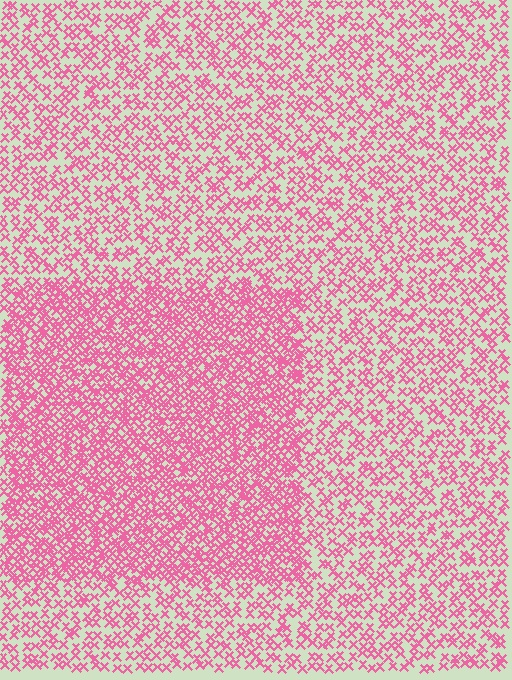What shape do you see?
I see a rectangle.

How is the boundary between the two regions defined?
The boundary is defined by a change in element density (approximately 1.9x ratio). All elements are the same color, size, and shape.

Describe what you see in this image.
The image contains small pink elements arranged at two different densities. A rectangle-shaped region is visible where the elements are more densely packed than the surrounding area.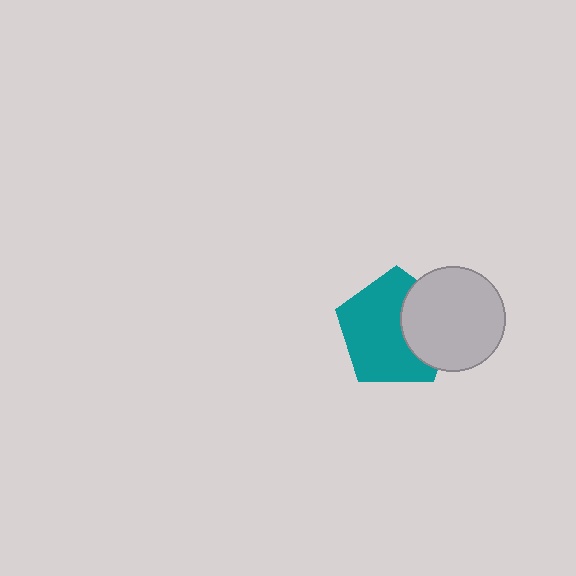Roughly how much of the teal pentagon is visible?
Most of it is visible (roughly 67%).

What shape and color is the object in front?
The object in front is a light gray circle.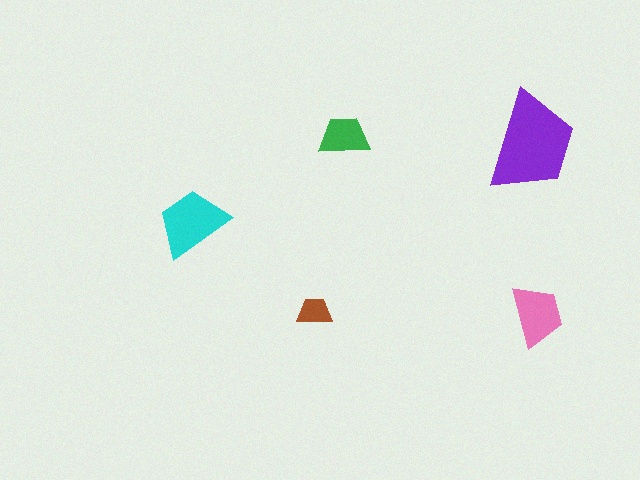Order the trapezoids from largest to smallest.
the purple one, the cyan one, the pink one, the green one, the brown one.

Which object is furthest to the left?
The cyan trapezoid is leftmost.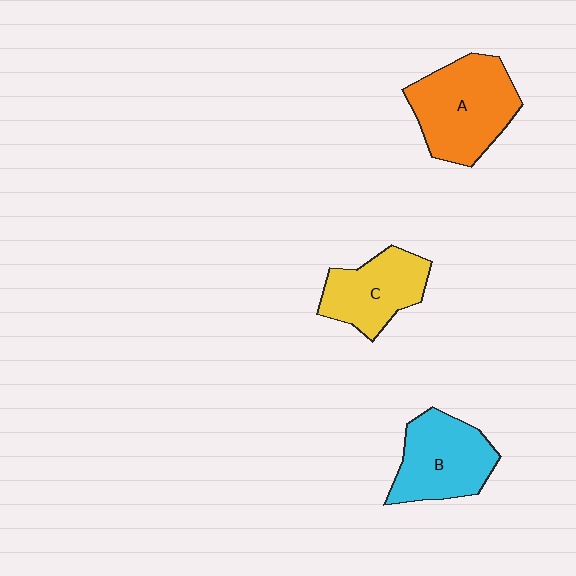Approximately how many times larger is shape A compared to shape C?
Approximately 1.4 times.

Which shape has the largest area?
Shape A (orange).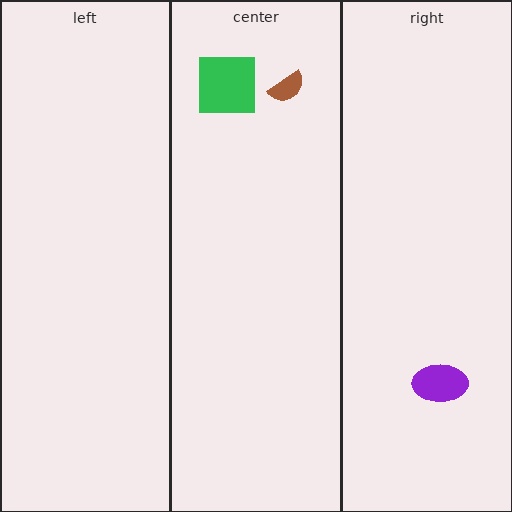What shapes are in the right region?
The purple ellipse.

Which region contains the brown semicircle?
The center region.